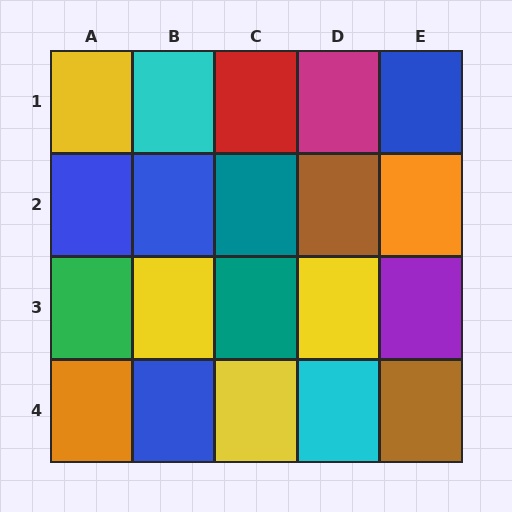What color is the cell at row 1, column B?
Cyan.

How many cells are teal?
2 cells are teal.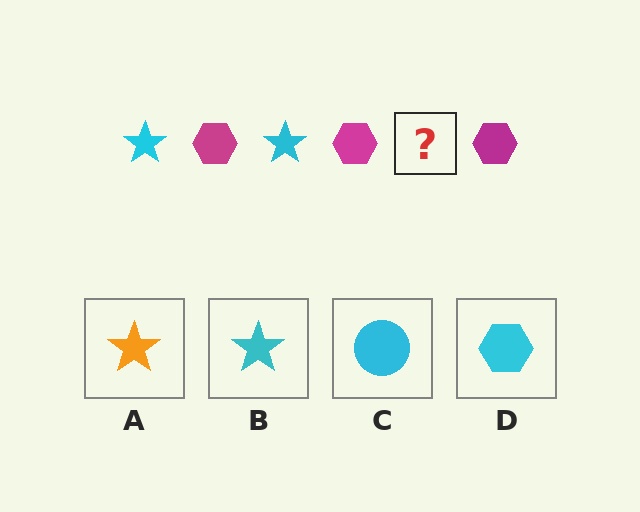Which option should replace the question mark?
Option B.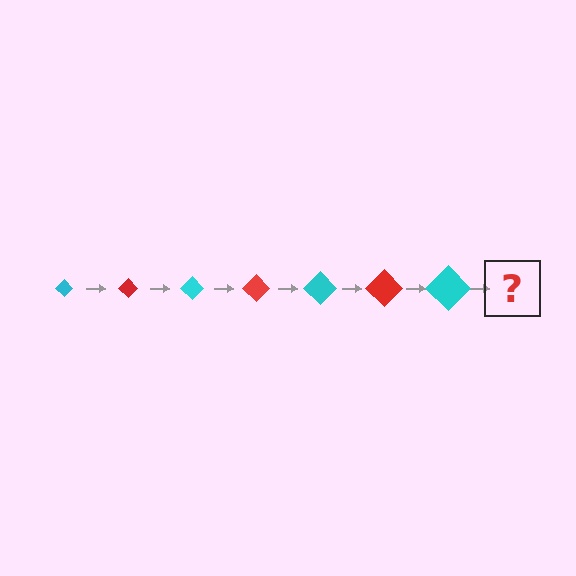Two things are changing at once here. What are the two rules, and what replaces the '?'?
The two rules are that the diamond grows larger each step and the color cycles through cyan and red. The '?' should be a red diamond, larger than the previous one.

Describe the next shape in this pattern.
It should be a red diamond, larger than the previous one.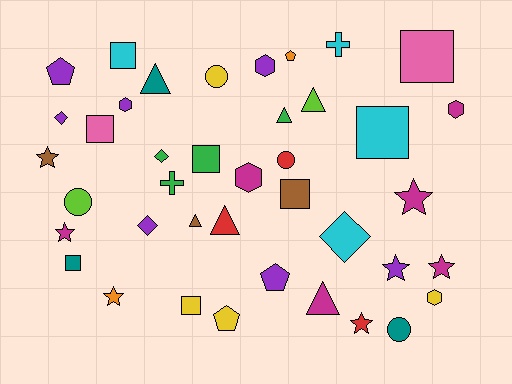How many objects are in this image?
There are 40 objects.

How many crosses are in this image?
There are 2 crosses.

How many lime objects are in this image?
There are 2 lime objects.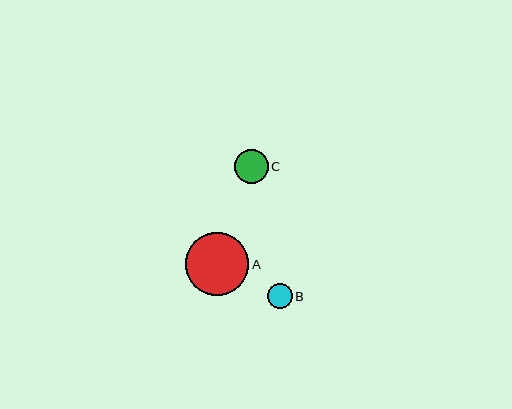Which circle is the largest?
Circle A is the largest with a size of approximately 63 pixels.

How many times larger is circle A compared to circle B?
Circle A is approximately 2.5 times the size of circle B.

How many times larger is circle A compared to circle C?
Circle A is approximately 1.9 times the size of circle C.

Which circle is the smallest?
Circle B is the smallest with a size of approximately 25 pixels.